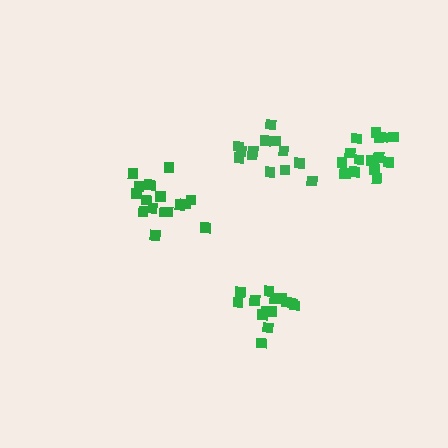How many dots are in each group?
Group 1: 16 dots, Group 2: 17 dots, Group 3: 17 dots, Group 4: 13 dots (63 total).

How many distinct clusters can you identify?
There are 4 distinct clusters.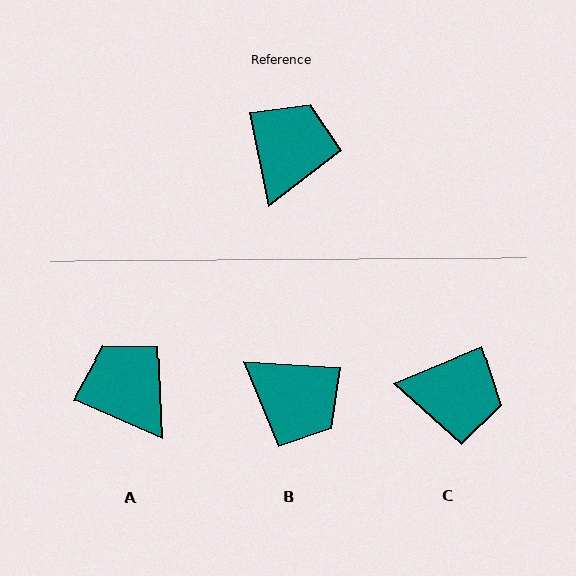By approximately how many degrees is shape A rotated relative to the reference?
Approximately 55 degrees counter-clockwise.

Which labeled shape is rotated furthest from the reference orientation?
B, about 105 degrees away.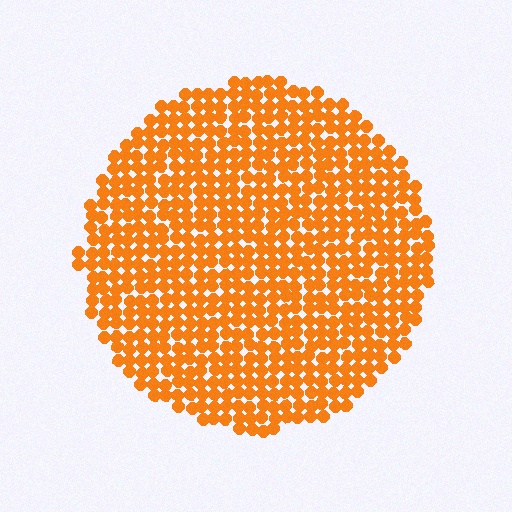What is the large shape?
The large shape is a circle.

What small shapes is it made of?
It is made of small circles.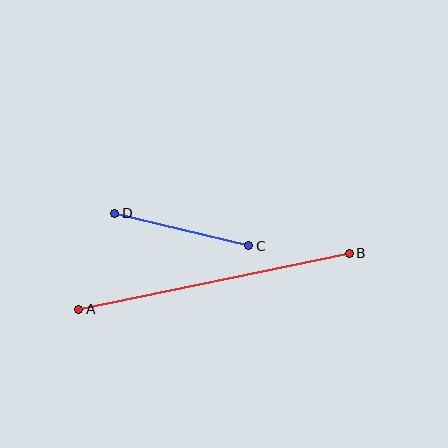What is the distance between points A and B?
The distance is approximately 276 pixels.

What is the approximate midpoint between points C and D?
The midpoint is at approximately (182, 229) pixels.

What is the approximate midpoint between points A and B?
The midpoint is at approximately (214, 281) pixels.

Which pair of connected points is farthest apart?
Points A and B are farthest apart.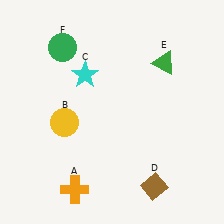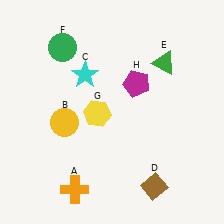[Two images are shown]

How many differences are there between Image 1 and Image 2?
There are 2 differences between the two images.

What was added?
A yellow hexagon (G), a magenta pentagon (H) were added in Image 2.